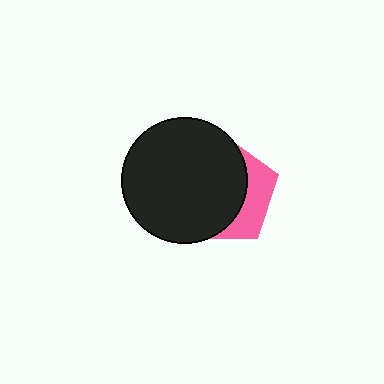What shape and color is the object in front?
The object in front is a black circle.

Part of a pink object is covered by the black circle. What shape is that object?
It is a pentagon.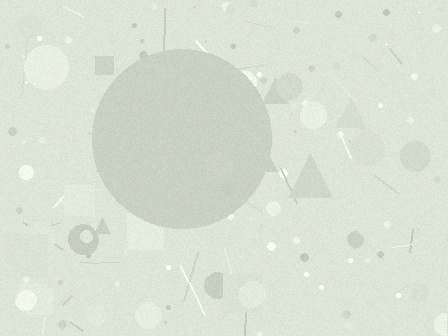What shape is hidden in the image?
A circle is hidden in the image.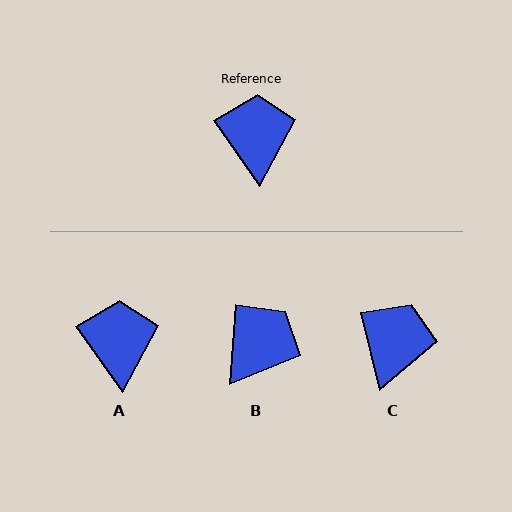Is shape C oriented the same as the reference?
No, it is off by about 21 degrees.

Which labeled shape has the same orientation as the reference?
A.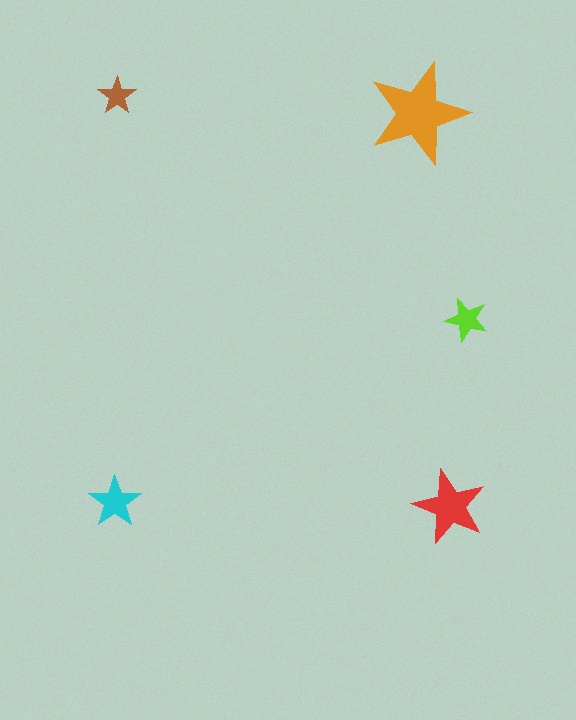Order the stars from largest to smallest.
the orange one, the red one, the cyan one, the lime one, the brown one.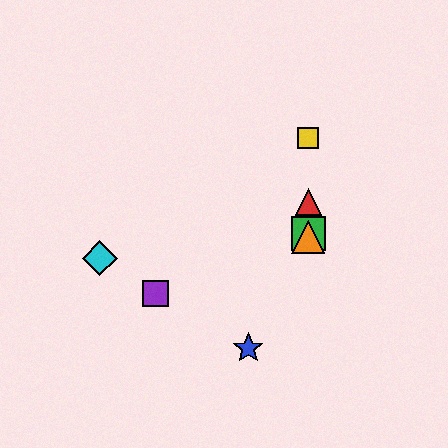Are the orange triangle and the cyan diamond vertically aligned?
No, the orange triangle is at x≈308 and the cyan diamond is at x≈100.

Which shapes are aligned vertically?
The red triangle, the green square, the yellow square, the orange triangle are aligned vertically.